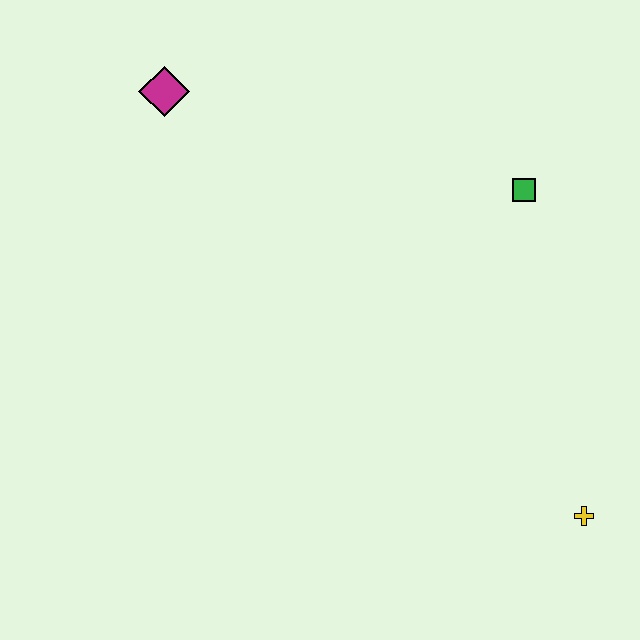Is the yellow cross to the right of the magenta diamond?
Yes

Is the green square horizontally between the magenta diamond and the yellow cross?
Yes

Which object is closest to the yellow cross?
The green square is closest to the yellow cross.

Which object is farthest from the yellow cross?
The magenta diamond is farthest from the yellow cross.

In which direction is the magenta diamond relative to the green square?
The magenta diamond is to the left of the green square.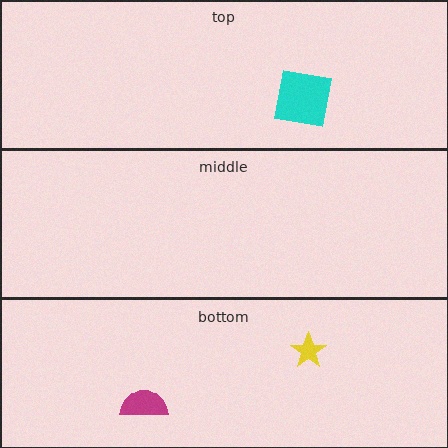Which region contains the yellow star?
The bottom region.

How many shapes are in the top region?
1.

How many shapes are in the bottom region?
2.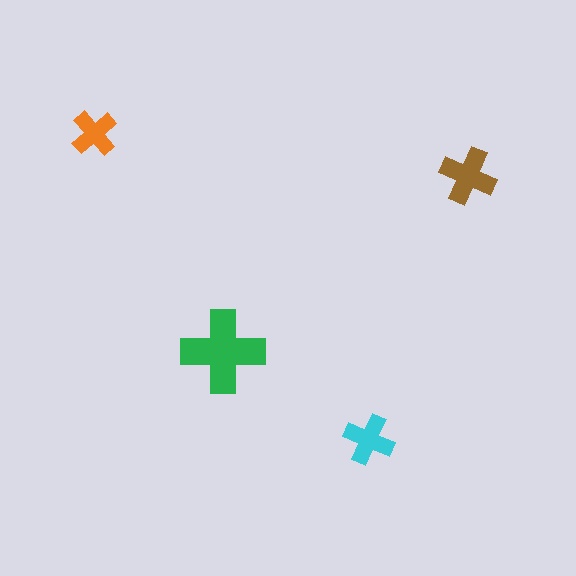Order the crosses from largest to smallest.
the green one, the brown one, the cyan one, the orange one.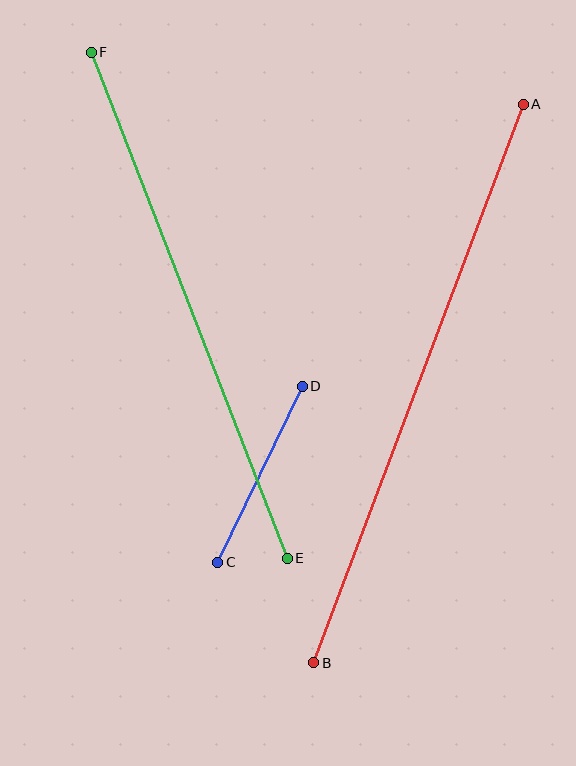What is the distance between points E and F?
The distance is approximately 542 pixels.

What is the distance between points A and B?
The distance is approximately 597 pixels.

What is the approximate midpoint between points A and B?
The midpoint is at approximately (418, 384) pixels.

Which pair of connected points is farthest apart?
Points A and B are farthest apart.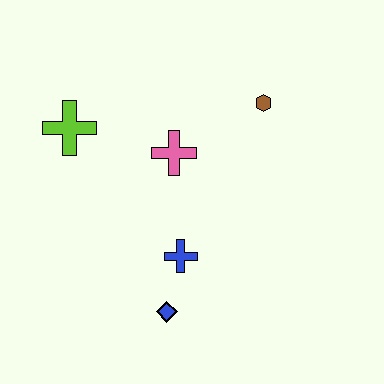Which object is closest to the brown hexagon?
The pink cross is closest to the brown hexagon.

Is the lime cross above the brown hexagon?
No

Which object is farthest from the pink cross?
The blue diamond is farthest from the pink cross.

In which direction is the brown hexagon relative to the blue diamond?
The brown hexagon is above the blue diamond.